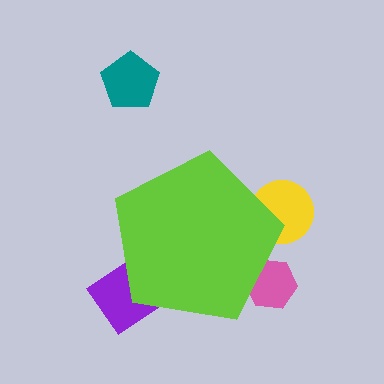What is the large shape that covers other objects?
A lime pentagon.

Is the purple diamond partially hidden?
Yes, the purple diamond is partially hidden behind the lime pentagon.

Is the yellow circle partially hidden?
Yes, the yellow circle is partially hidden behind the lime pentagon.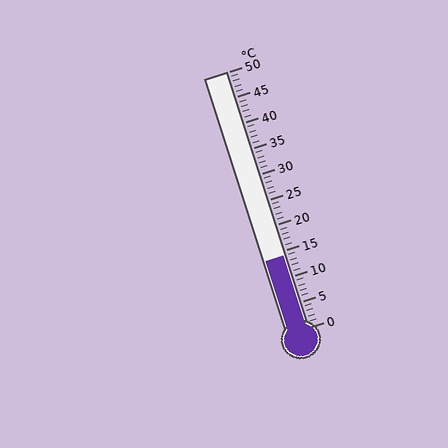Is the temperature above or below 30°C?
The temperature is below 30°C.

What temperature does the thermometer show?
The thermometer shows approximately 14°C.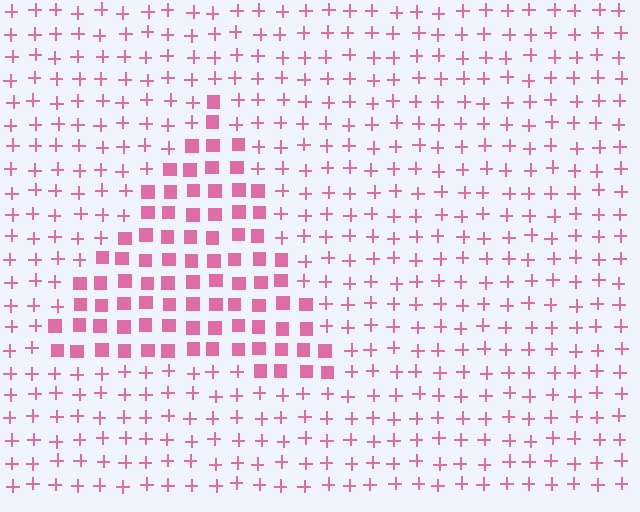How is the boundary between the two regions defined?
The boundary is defined by a change in element shape: squares inside vs. plus signs outside. All elements share the same color and spacing.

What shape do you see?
I see a triangle.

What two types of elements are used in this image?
The image uses squares inside the triangle region and plus signs outside it.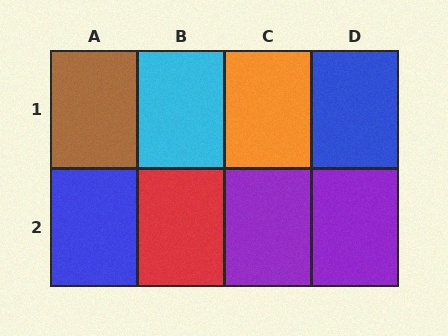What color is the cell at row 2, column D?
Purple.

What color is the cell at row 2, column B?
Red.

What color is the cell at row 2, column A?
Blue.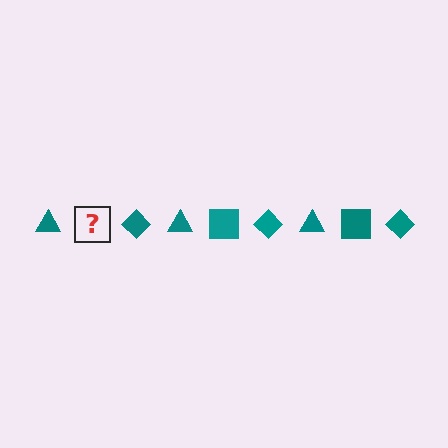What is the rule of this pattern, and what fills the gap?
The rule is that the pattern cycles through triangle, square, diamond shapes in teal. The gap should be filled with a teal square.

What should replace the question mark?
The question mark should be replaced with a teal square.